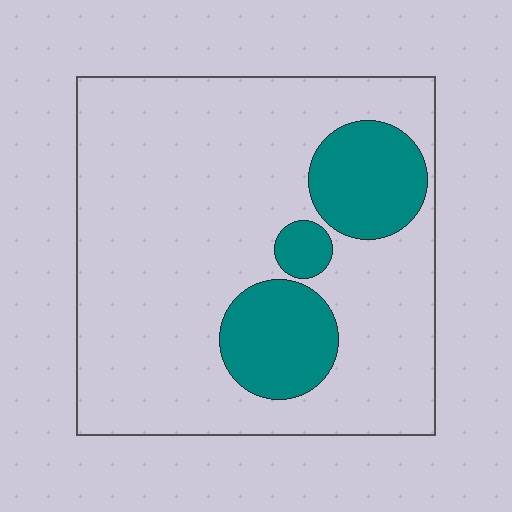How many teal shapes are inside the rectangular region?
3.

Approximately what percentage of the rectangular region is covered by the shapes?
Approximately 20%.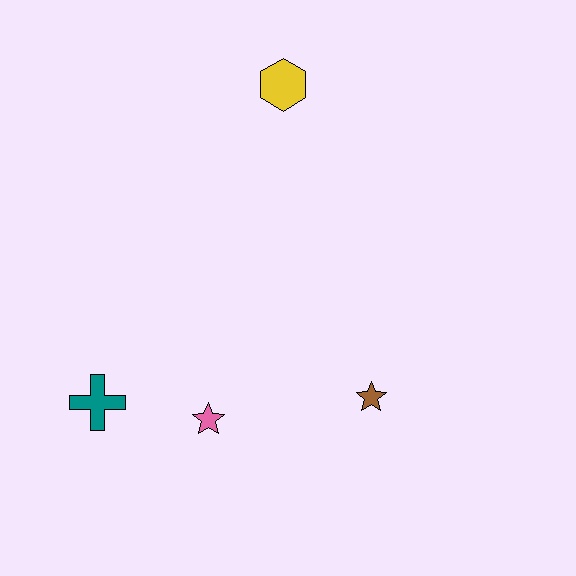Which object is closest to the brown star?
The pink star is closest to the brown star.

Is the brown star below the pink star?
No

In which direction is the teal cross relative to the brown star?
The teal cross is to the left of the brown star.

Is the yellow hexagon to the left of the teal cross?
No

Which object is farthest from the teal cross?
The yellow hexagon is farthest from the teal cross.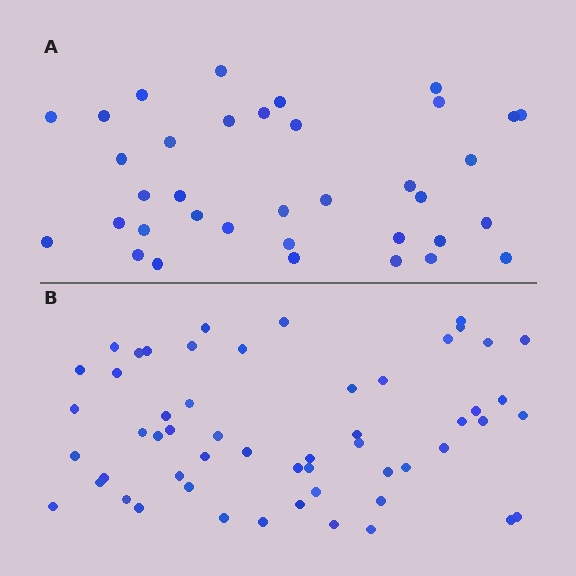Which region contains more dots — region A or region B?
Region B (the bottom region) has more dots.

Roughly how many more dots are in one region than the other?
Region B has approximately 20 more dots than region A.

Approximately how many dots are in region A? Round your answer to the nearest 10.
About 40 dots. (The exact count is 36, which rounds to 40.)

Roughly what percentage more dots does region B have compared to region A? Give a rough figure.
About 55% more.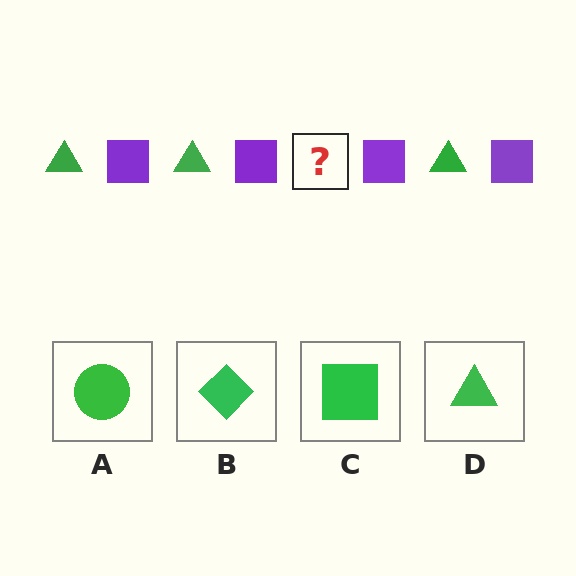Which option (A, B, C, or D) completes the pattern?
D.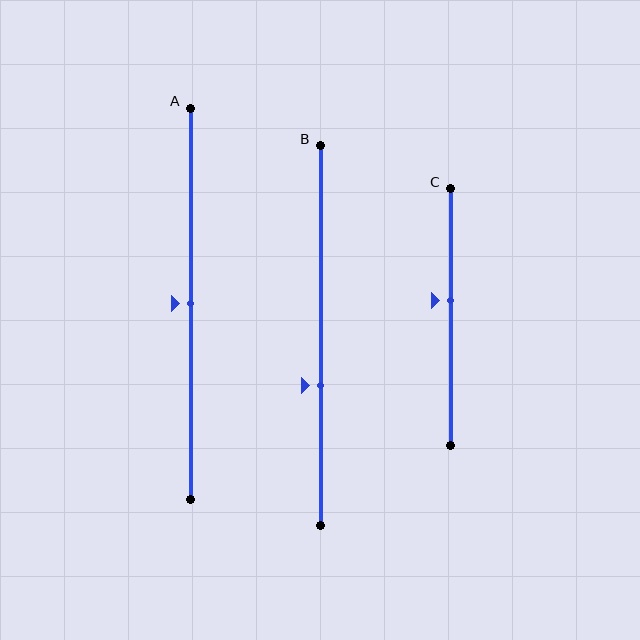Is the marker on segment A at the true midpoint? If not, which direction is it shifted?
Yes, the marker on segment A is at the true midpoint.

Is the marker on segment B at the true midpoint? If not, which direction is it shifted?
No, the marker on segment B is shifted downward by about 13% of the segment length.